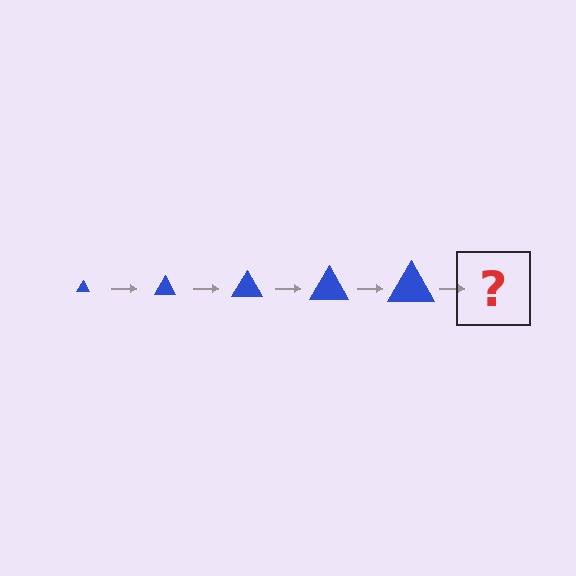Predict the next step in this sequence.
The next step is a blue triangle, larger than the previous one.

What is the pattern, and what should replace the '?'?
The pattern is that the triangle gets progressively larger each step. The '?' should be a blue triangle, larger than the previous one.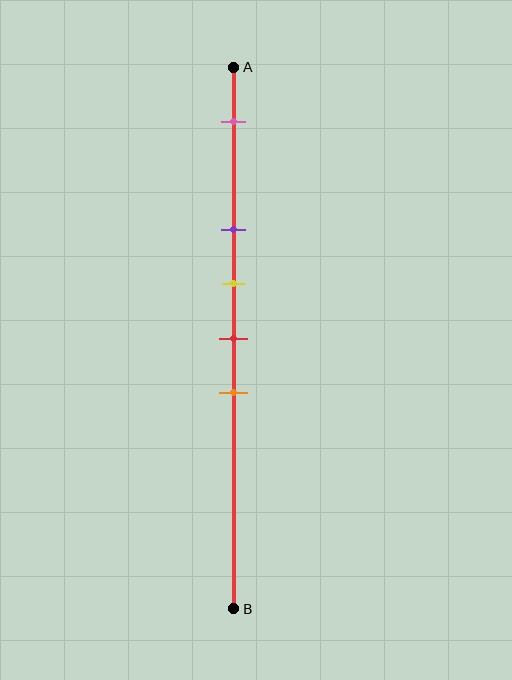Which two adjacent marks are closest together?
The yellow and red marks are the closest adjacent pair.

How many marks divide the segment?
There are 5 marks dividing the segment.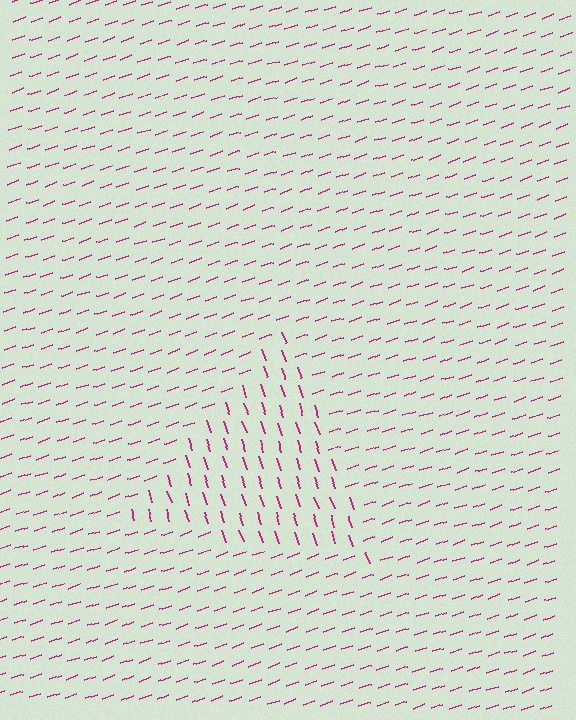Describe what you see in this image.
The image is filled with small magenta line segments. A triangle region in the image has lines oriented differently from the surrounding lines, creating a visible texture boundary.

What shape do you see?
I see a triangle.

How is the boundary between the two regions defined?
The boundary is defined purely by a change in line orientation (approximately 89 degrees difference). All lines are the same color and thickness.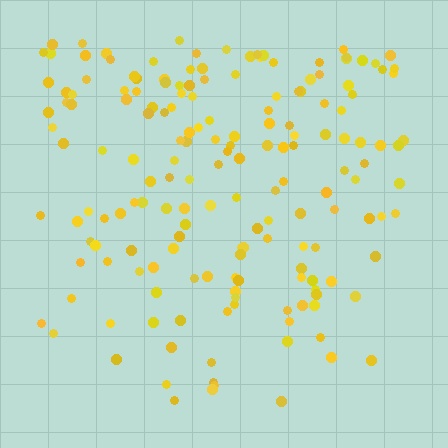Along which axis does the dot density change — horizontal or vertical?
Vertical.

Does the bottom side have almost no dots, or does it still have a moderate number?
Still a moderate number, just noticeably fewer than the top.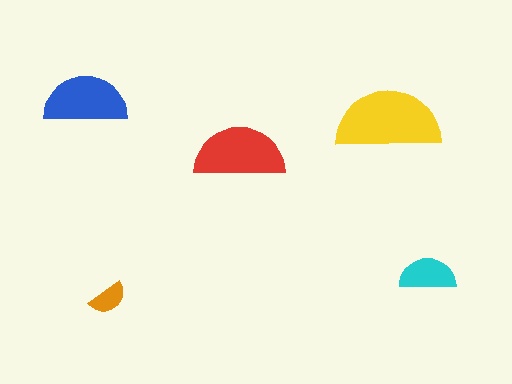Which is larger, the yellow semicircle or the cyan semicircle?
The yellow one.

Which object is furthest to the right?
The cyan semicircle is rightmost.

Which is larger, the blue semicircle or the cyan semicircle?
The blue one.